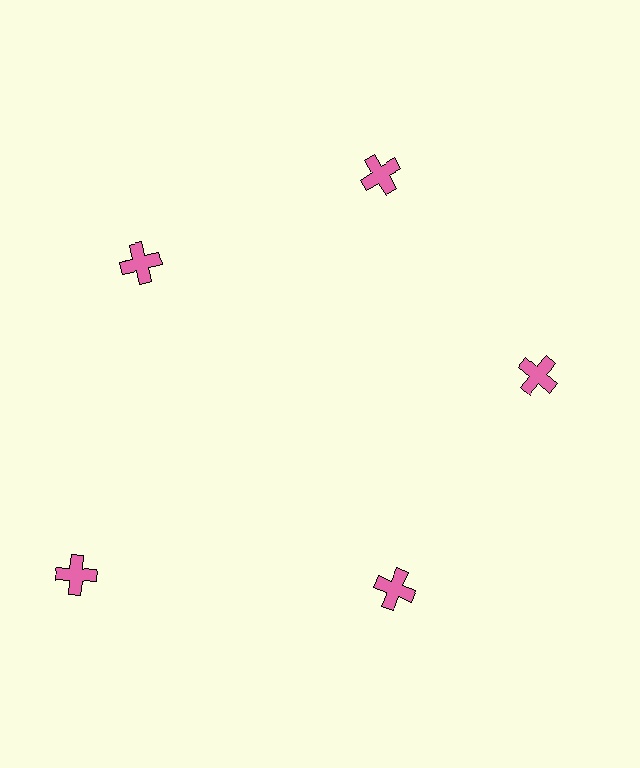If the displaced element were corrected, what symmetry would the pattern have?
It would have 5-fold rotational symmetry — the pattern would map onto itself every 72 degrees.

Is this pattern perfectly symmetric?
No. The 5 pink crosses are arranged in a ring, but one element near the 8 o'clock position is pushed outward from the center, breaking the 5-fold rotational symmetry.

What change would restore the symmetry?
The symmetry would be restored by moving it inward, back onto the ring so that all 5 crosses sit at equal angles and equal distance from the center.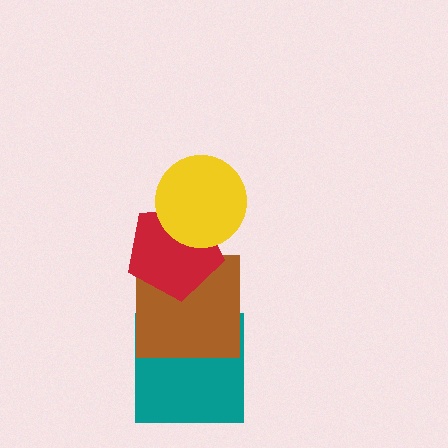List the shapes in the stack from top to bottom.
From top to bottom: the yellow circle, the red pentagon, the brown square, the teal square.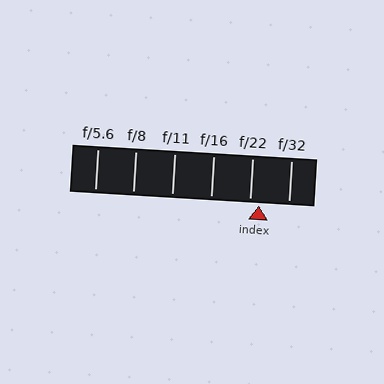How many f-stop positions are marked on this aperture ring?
There are 6 f-stop positions marked.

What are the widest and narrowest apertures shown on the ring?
The widest aperture shown is f/5.6 and the narrowest is f/32.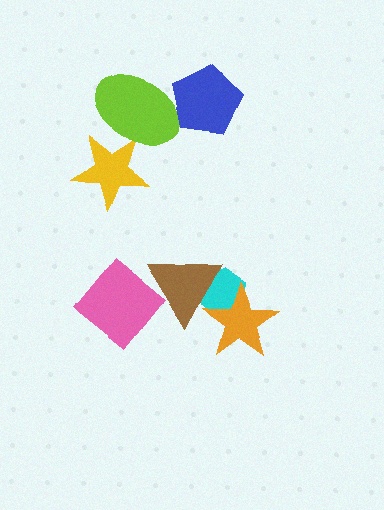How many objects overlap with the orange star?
2 objects overlap with the orange star.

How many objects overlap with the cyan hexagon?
2 objects overlap with the cyan hexagon.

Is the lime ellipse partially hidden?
Yes, it is partially covered by another shape.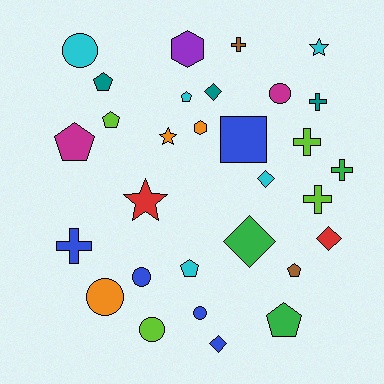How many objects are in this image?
There are 30 objects.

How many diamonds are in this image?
There are 5 diamonds.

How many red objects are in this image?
There are 2 red objects.